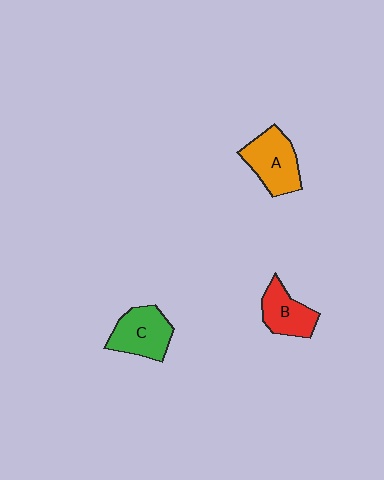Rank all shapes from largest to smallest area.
From largest to smallest: A (orange), C (green), B (red).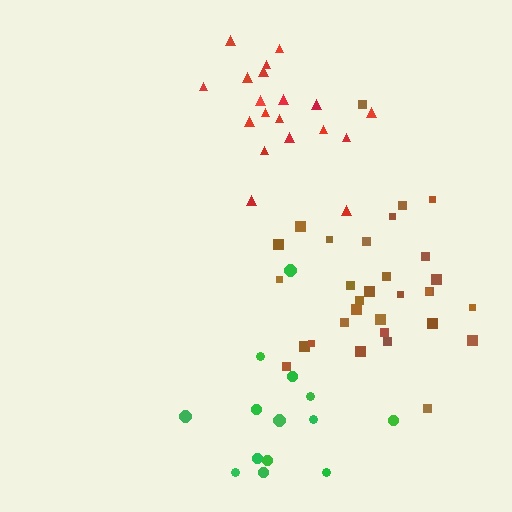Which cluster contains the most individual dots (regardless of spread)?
Brown (31).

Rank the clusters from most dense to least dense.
red, brown, green.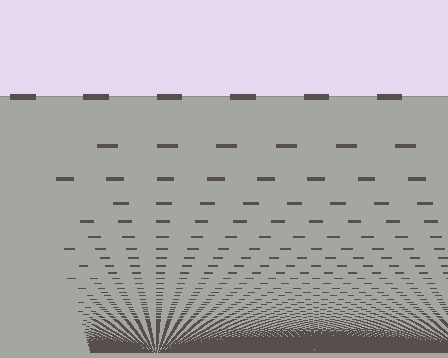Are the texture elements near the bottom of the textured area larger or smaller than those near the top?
Smaller. The gradient is inverted — elements near the bottom are smaller and denser.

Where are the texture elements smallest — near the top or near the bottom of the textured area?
Near the bottom.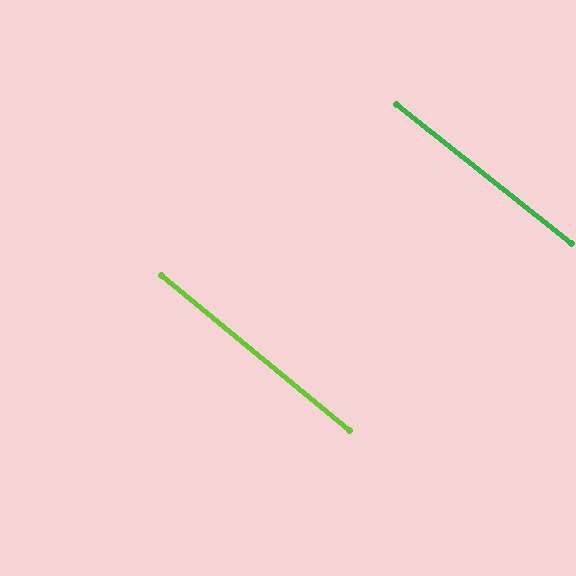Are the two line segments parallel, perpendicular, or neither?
Parallel — their directions differ by only 1.2°.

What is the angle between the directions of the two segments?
Approximately 1 degree.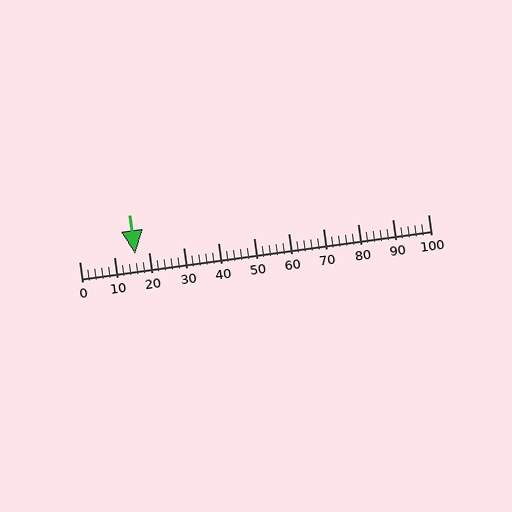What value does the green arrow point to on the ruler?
The green arrow points to approximately 16.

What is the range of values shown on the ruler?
The ruler shows values from 0 to 100.